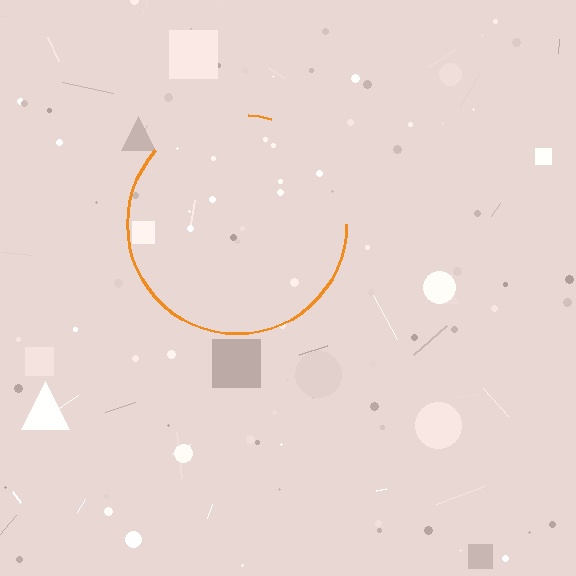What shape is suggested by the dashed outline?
The dashed outline suggests a circle.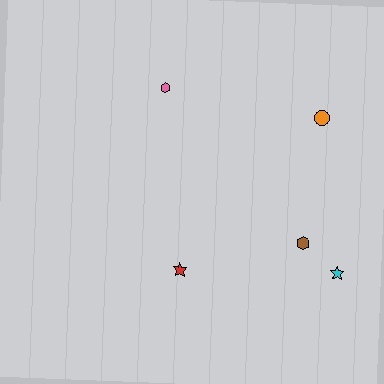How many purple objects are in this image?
There are no purple objects.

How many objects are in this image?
There are 5 objects.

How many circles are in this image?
There is 1 circle.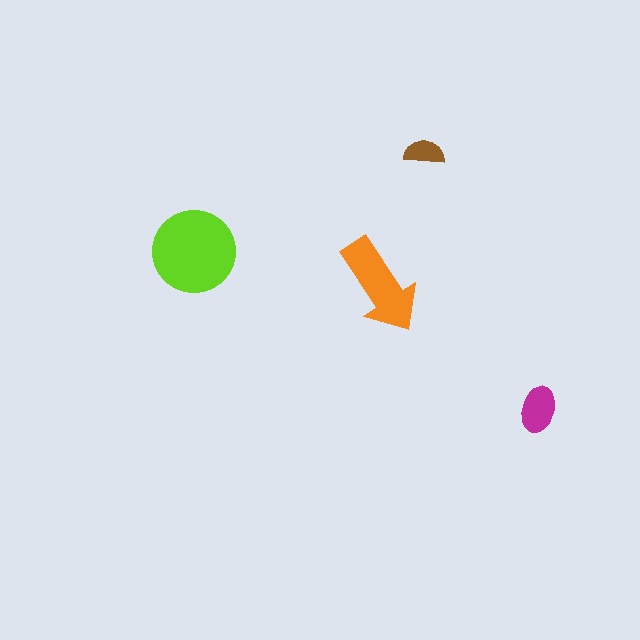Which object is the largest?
The lime circle.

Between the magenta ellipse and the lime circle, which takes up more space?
The lime circle.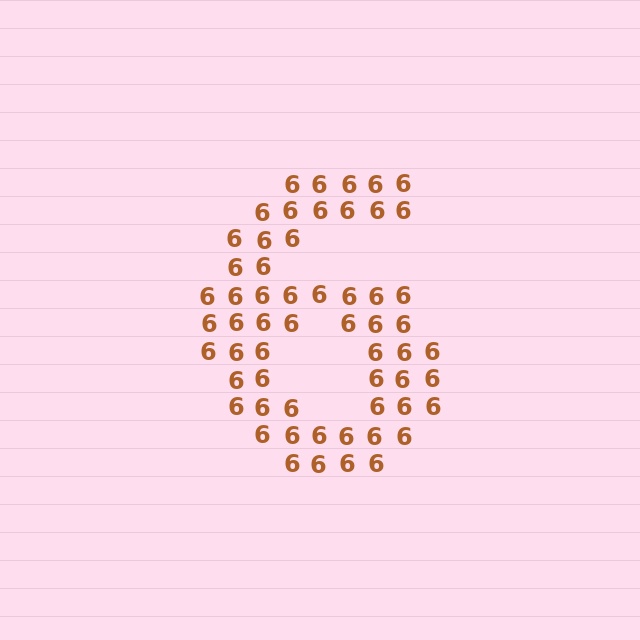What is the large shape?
The large shape is the digit 6.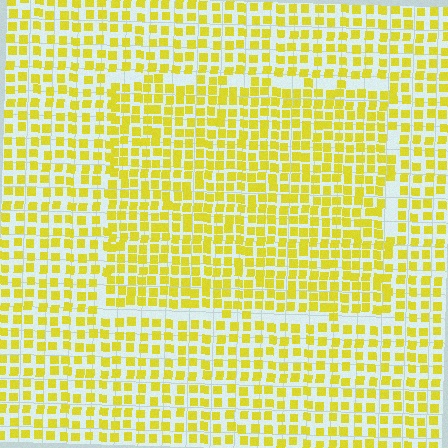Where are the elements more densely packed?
The elements are more densely packed inside the rectangle boundary.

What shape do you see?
I see a rectangle.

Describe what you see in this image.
The image contains small yellow elements arranged at two different densities. A rectangle-shaped region is visible where the elements are more densely packed than the surrounding area.